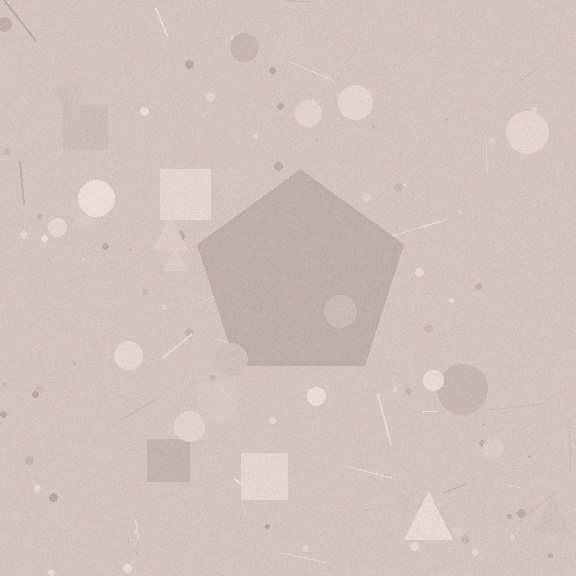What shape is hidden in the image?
A pentagon is hidden in the image.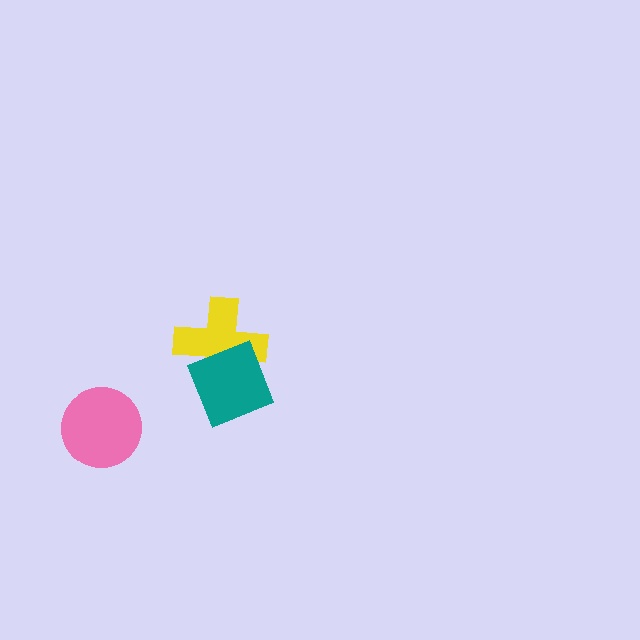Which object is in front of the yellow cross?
The teal diamond is in front of the yellow cross.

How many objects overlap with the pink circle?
0 objects overlap with the pink circle.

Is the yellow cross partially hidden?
Yes, it is partially covered by another shape.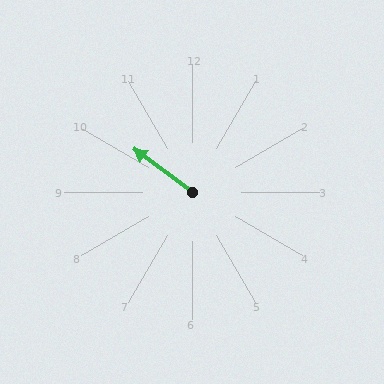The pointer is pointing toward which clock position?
Roughly 10 o'clock.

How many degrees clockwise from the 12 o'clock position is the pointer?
Approximately 307 degrees.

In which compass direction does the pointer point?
Northwest.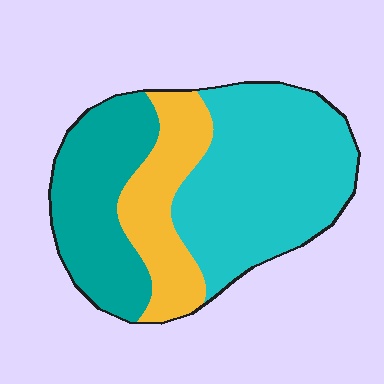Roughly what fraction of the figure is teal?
Teal takes up about one third (1/3) of the figure.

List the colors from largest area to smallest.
From largest to smallest: cyan, teal, yellow.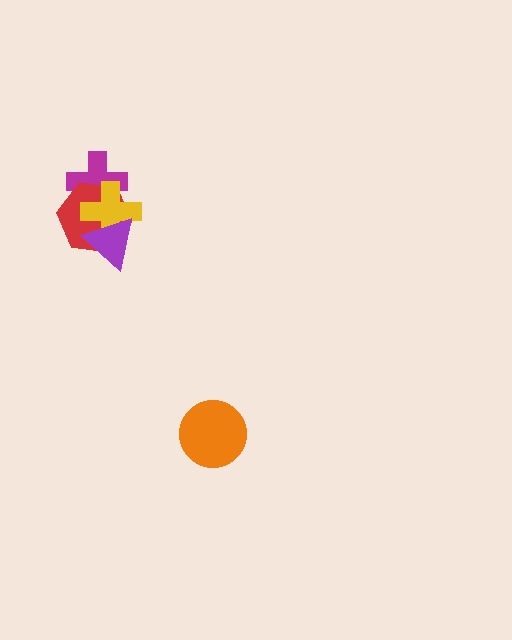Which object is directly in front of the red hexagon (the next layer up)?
The yellow cross is directly in front of the red hexagon.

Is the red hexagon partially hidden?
Yes, it is partially covered by another shape.